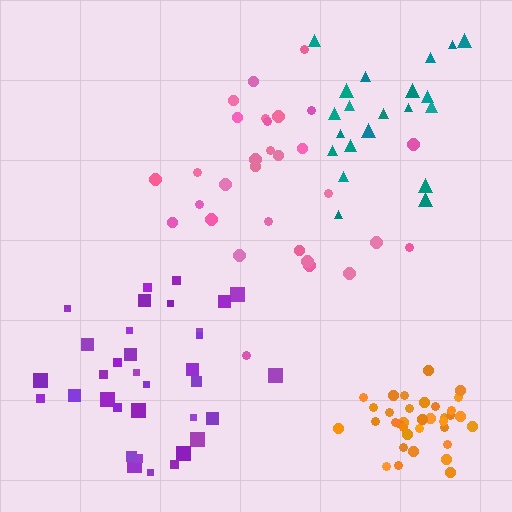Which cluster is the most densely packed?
Orange.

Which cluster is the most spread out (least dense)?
Pink.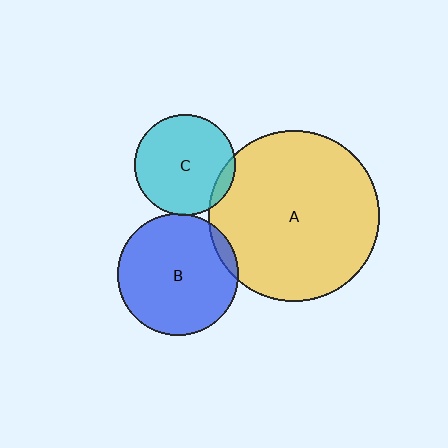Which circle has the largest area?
Circle A (yellow).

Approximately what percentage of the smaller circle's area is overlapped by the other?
Approximately 5%.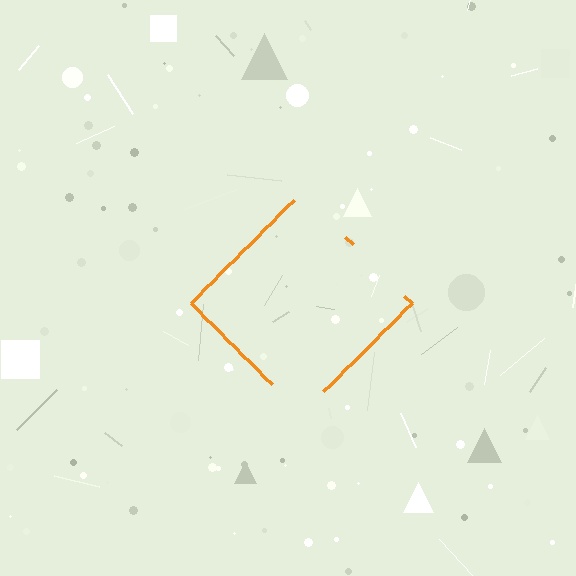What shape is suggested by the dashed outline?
The dashed outline suggests a diamond.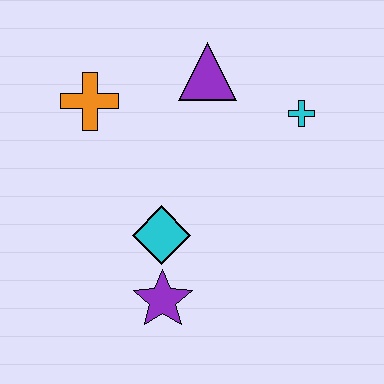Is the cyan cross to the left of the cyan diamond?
No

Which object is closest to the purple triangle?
The cyan cross is closest to the purple triangle.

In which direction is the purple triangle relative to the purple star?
The purple triangle is above the purple star.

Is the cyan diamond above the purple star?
Yes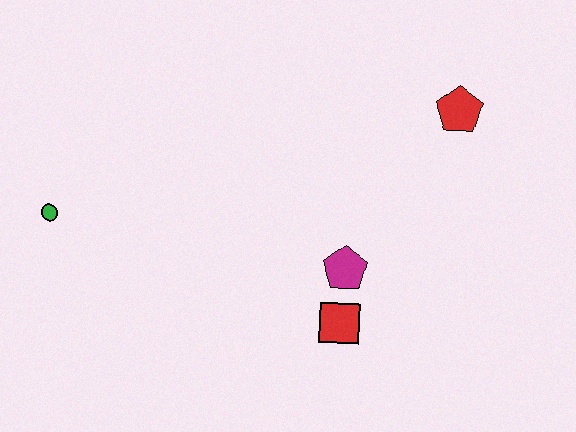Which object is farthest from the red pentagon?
The green circle is farthest from the red pentagon.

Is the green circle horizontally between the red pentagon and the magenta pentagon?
No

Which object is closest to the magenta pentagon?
The red square is closest to the magenta pentagon.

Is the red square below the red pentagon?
Yes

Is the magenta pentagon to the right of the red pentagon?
No